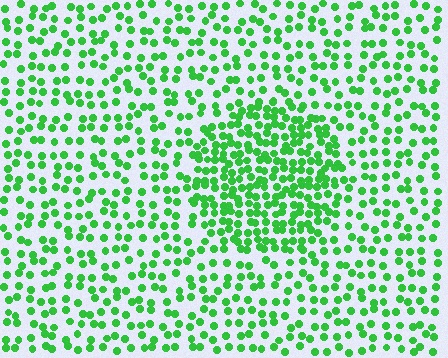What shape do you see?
I see a circle.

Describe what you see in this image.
The image contains small green elements arranged at two different densities. A circle-shaped region is visible where the elements are more densely packed than the surrounding area.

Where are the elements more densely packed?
The elements are more densely packed inside the circle boundary.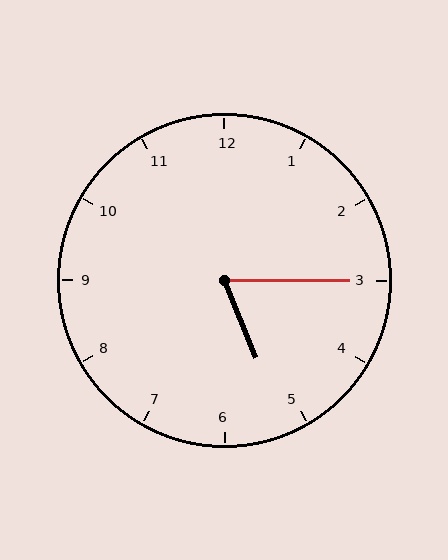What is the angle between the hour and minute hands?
Approximately 68 degrees.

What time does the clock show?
5:15.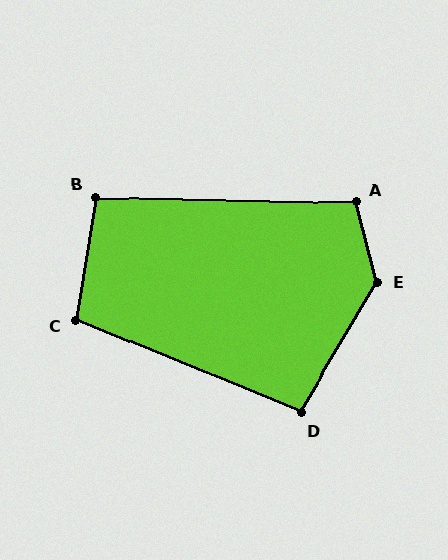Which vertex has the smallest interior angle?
B, at approximately 98 degrees.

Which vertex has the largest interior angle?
E, at approximately 135 degrees.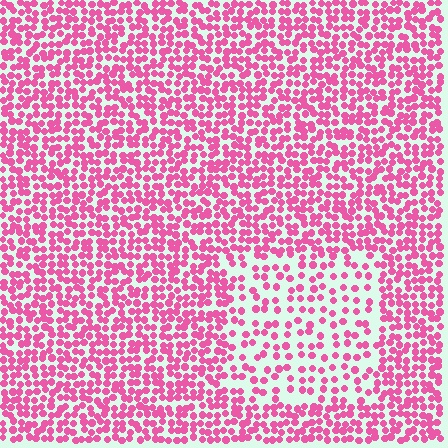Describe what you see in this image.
The image contains small pink elements arranged at two different densities. A rectangle-shaped region is visible where the elements are less densely packed than the surrounding area.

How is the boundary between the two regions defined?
The boundary is defined by a change in element density (approximately 2.0x ratio). All elements are the same color, size, and shape.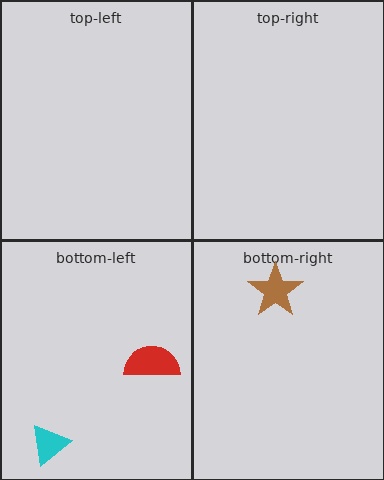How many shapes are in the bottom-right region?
1.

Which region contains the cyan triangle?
The bottom-left region.